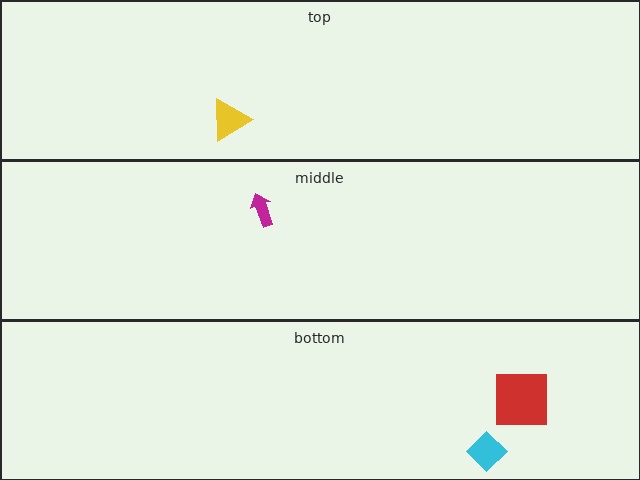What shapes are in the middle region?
The magenta arrow.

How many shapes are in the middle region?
1.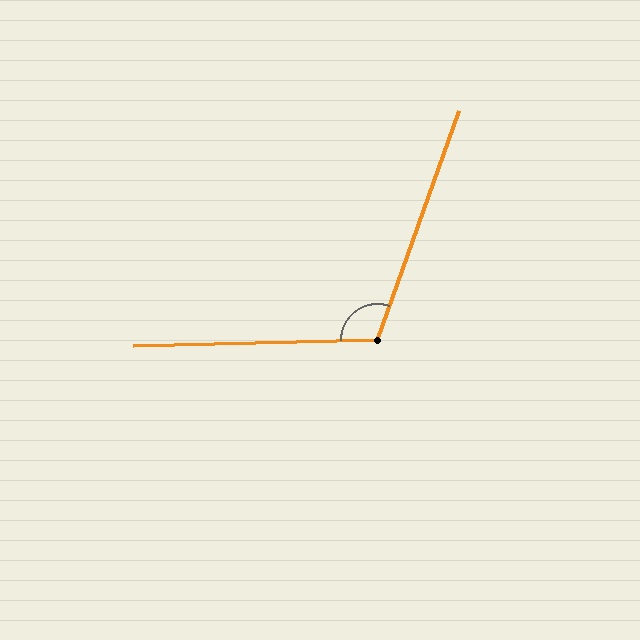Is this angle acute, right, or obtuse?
It is obtuse.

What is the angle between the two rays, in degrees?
Approximately 111 degrees.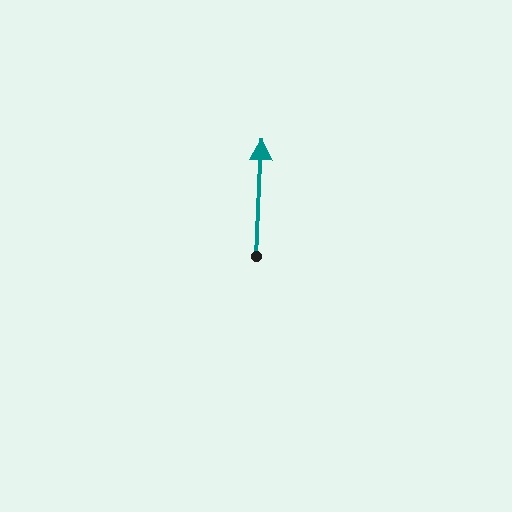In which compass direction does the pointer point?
North.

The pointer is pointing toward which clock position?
Roughly 12 o'clock.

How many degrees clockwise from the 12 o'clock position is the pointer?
Approximately 3 degrees.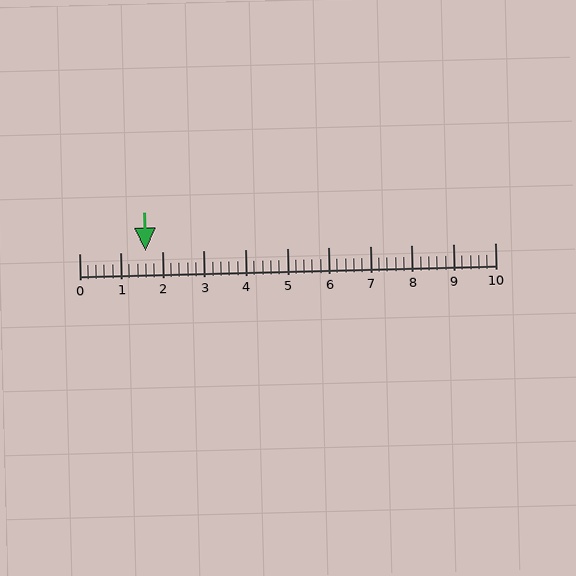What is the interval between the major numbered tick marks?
The major tick marks are spaced 1 units apart.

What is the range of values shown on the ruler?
The ruler shows values from 0 to 10.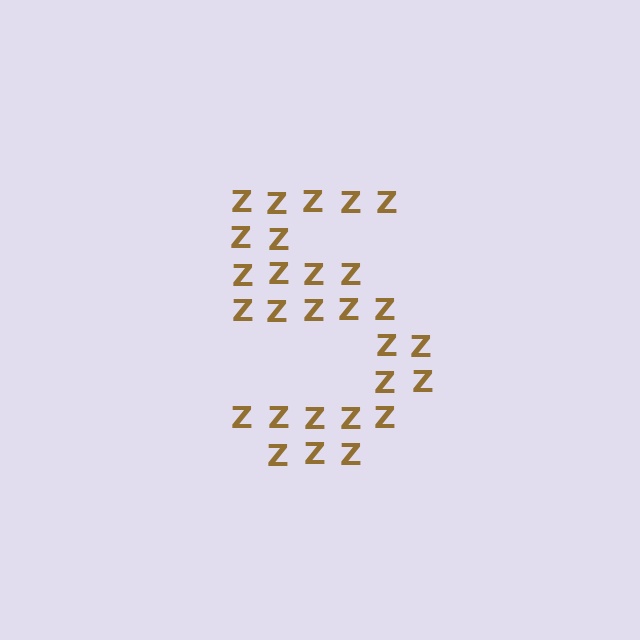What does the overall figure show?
The overall figure shows the digit 5.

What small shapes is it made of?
It is made of small letter Z's.